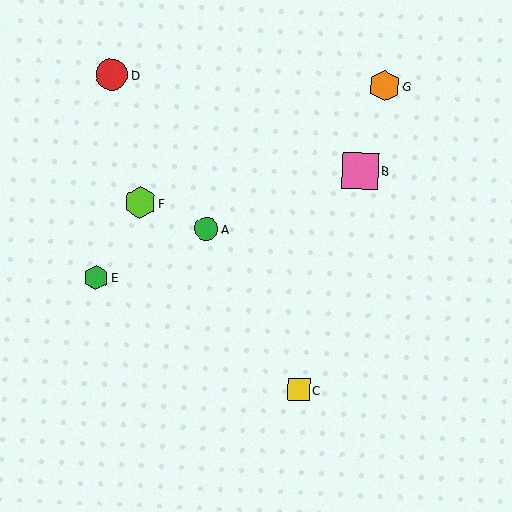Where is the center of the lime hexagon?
The center of the lime hexagon is at (140, 202).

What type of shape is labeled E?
Shape E is a green hexagon.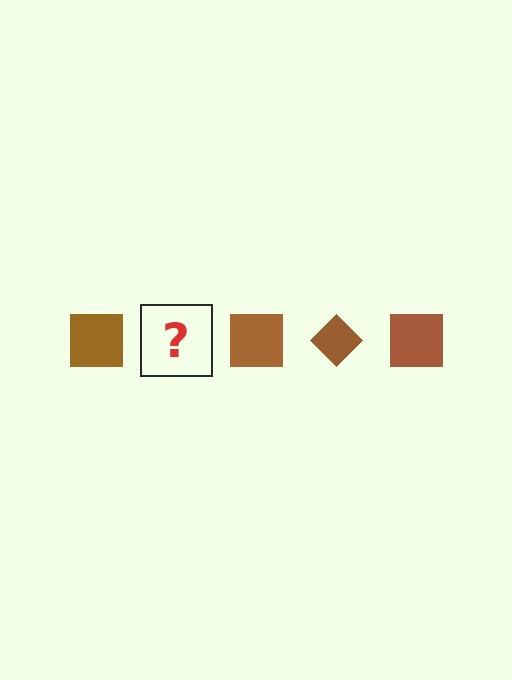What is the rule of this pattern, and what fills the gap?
The rule is that the pattern cycles through square, diamond shapes in brown. The gap should be filled with a brown diamond.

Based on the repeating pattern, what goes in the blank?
The blank should be a brown diamond.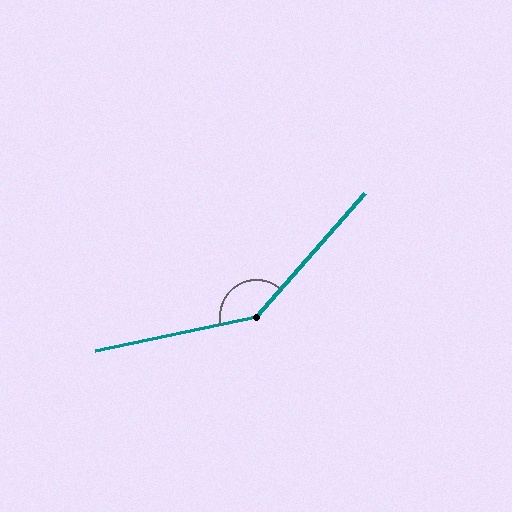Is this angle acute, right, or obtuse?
It is obtuse.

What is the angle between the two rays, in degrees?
Approximately 143 degrees.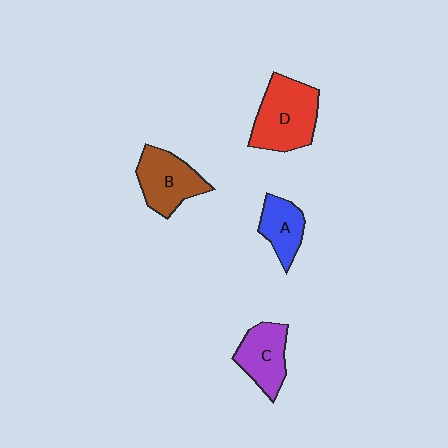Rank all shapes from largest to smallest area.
From largest to smallest: D (red), B (brown), C (purple), A (blue).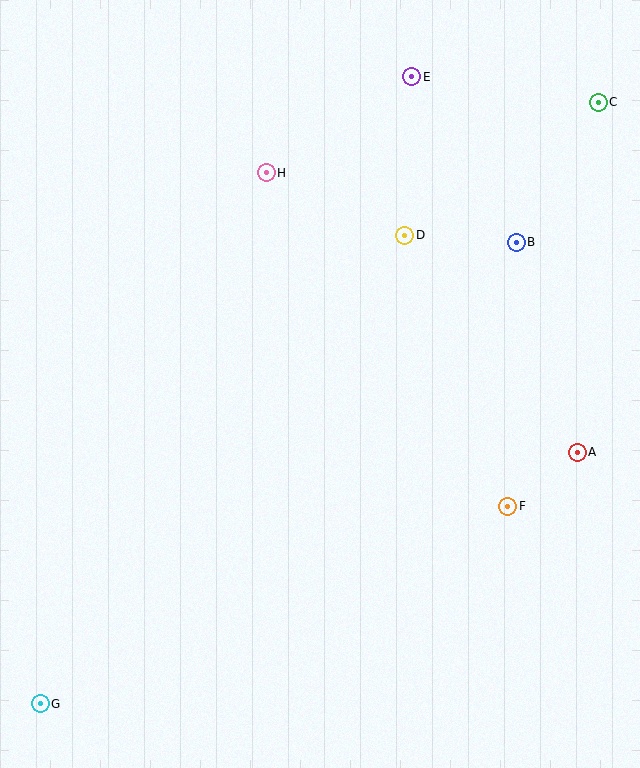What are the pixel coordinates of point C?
Point C is at (598, 102).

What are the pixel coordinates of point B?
Point B is at (516, 242).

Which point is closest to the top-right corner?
Point C is closest to the top-right corner.